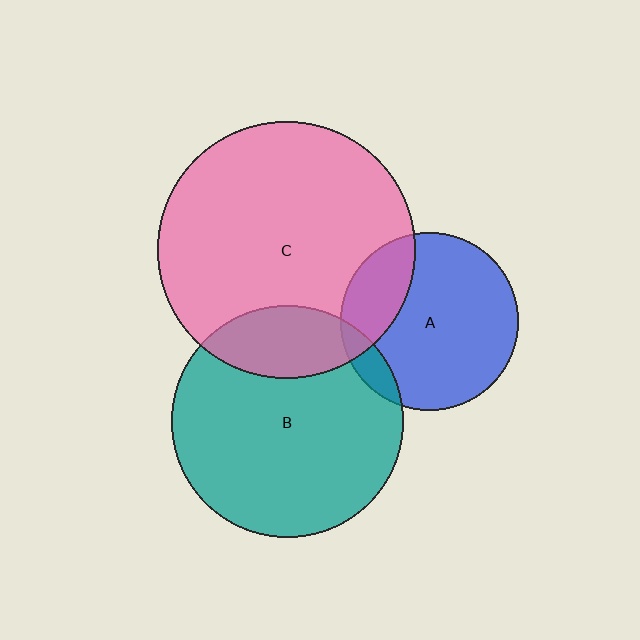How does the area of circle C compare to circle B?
Approximately 1.2 times.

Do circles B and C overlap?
Yes.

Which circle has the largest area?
Circle C (pink).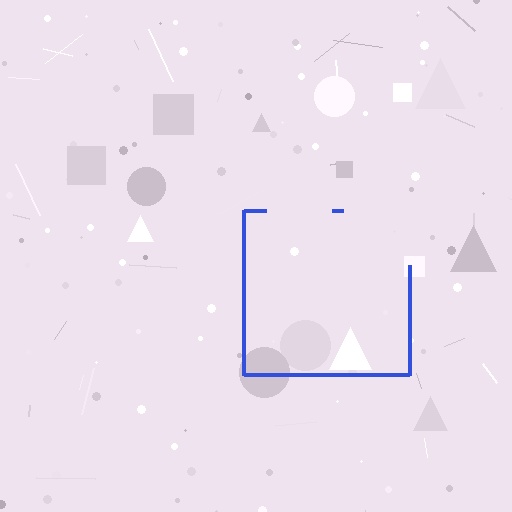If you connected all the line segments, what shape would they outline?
They would outline a square.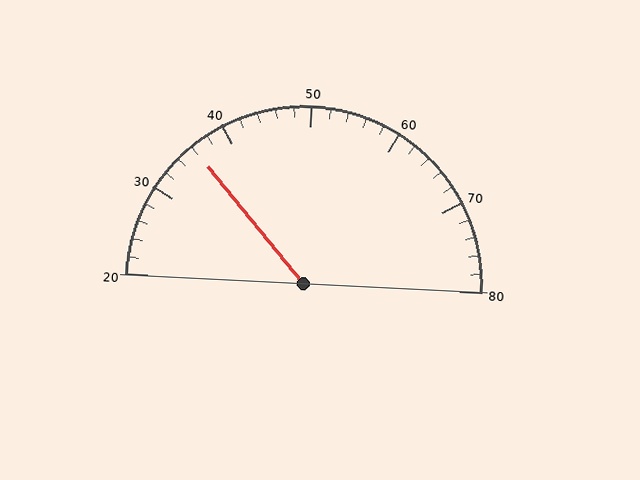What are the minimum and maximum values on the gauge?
The gauge ranges from 20 to 80.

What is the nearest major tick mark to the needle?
The nearest major tick mark is 40.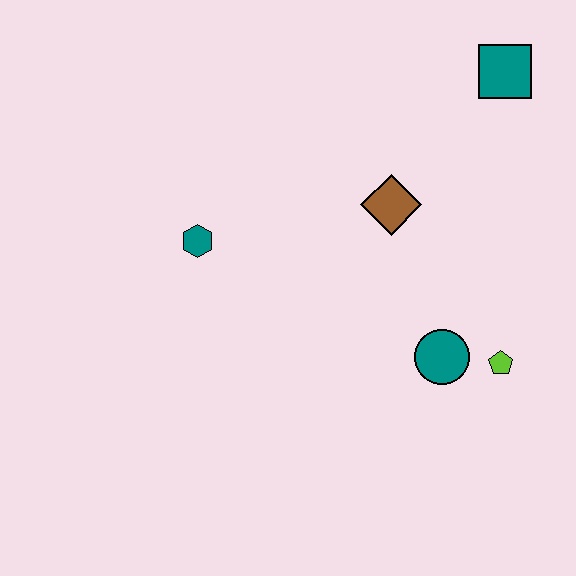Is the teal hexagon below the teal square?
Yes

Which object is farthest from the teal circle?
The teal square is farthest from the teal circle.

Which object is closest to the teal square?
The brown diamond is closest to the teal square.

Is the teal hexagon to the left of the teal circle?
Yes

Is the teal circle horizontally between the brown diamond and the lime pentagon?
Yes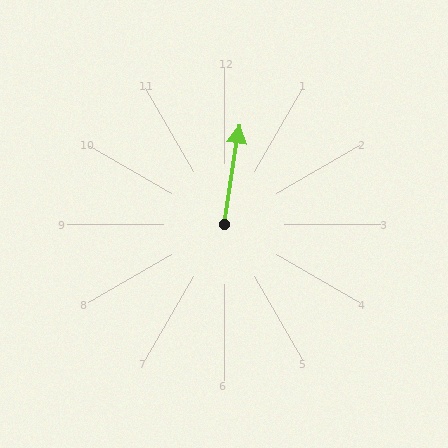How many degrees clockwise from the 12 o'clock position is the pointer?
Approximately 9 degrees.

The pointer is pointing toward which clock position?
Roughly 12 o'clock.